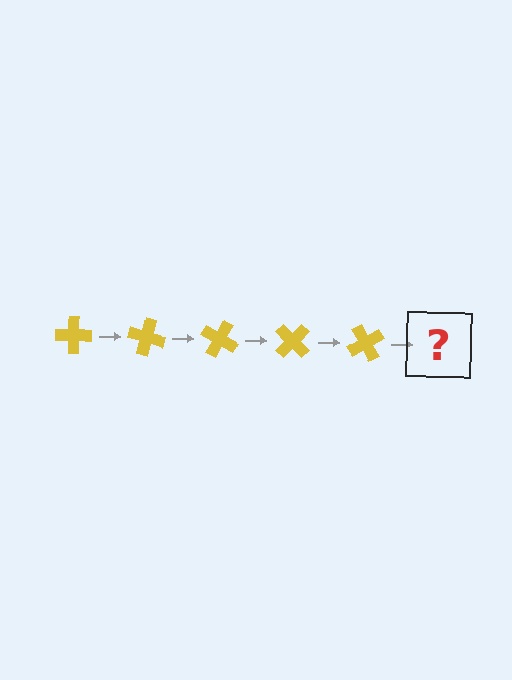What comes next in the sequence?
The next element should be a yellow cross rotated 75 degrees.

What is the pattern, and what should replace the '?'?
The pattern is that the cross rotates 15 degrees each step. The '?' should be a yellow cross rotated 75 degrees.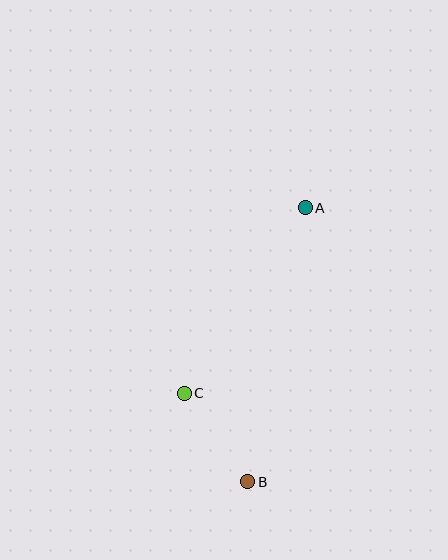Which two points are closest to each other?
Points B and C are closest to each other.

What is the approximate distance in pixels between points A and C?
The distance between A and C is approximately 222 pixels.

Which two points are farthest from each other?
Points A and B are farthest from each other.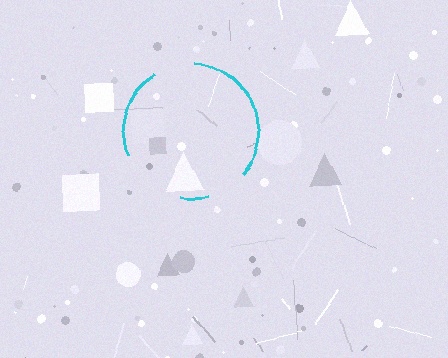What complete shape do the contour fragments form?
The contour fragments form a circle.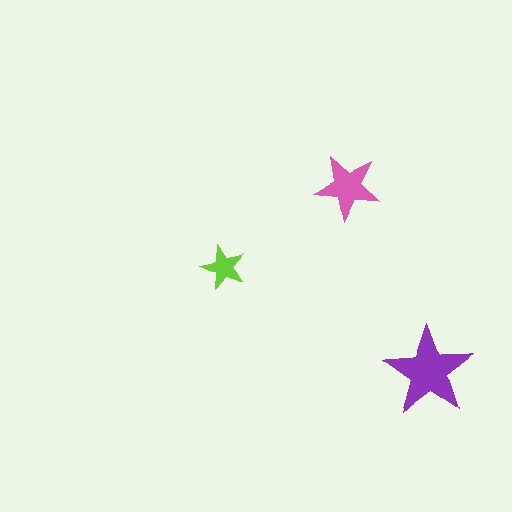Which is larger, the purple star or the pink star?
The purple one.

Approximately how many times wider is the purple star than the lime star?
About 2 times wider.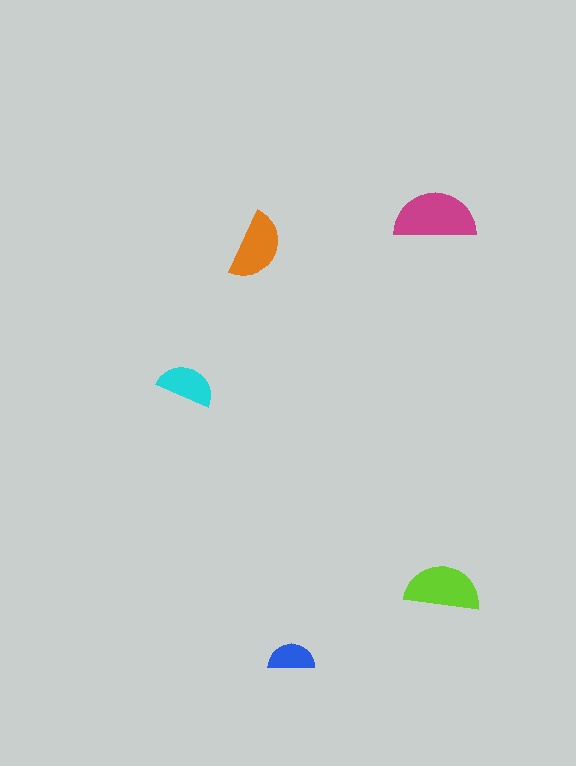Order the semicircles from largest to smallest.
the magenta one, the lime one, the orange one, the cyan one, the blue one.